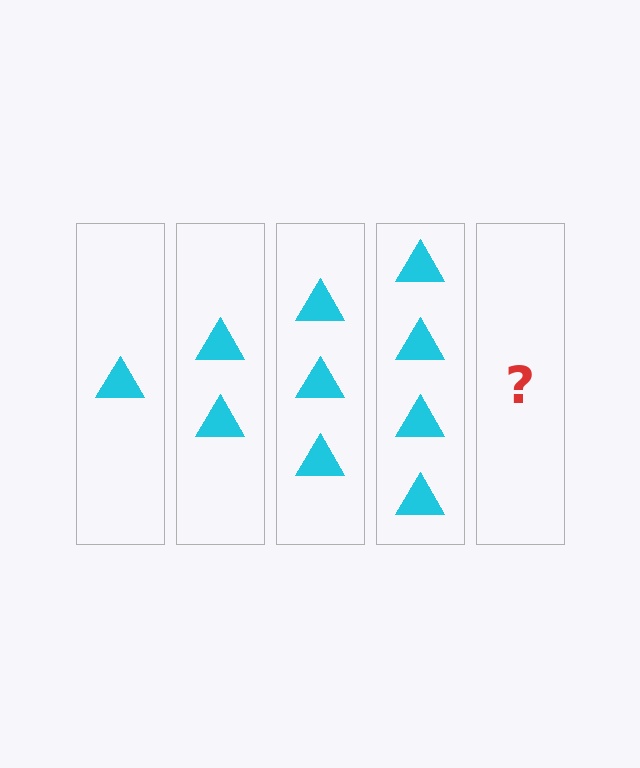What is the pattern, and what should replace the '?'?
The pattern is that each step adds one more triangle. The '?' should be 5 triangles.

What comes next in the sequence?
The next element should be 5 triangles.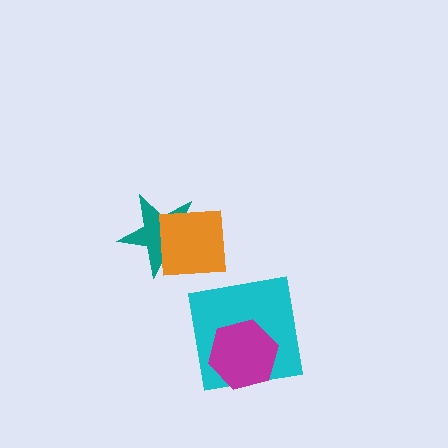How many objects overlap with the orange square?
1 object overlaps with the orange square.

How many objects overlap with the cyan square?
1 object overlaps with the cyan square.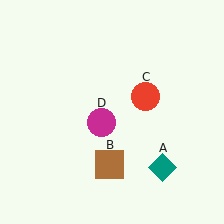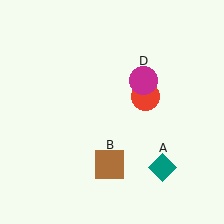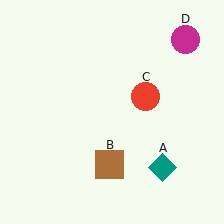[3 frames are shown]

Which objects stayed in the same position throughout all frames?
Teal diamond (object A) and brown square (object B) and red circle (object C) remained stationary.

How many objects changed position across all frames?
1 object changed position: magenta circle (object D).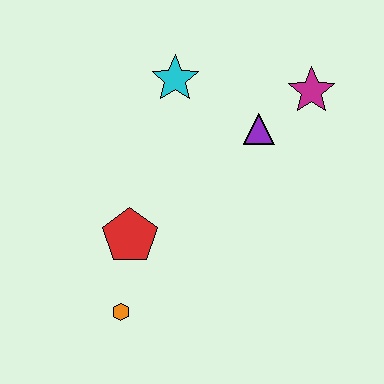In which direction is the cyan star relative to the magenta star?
The cyan star is to the left of the magenta star.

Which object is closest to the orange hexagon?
The red pentagon is closest to the orange hexagon.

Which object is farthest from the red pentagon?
The magenta star is farthest from the red pentagon.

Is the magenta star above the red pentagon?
Yes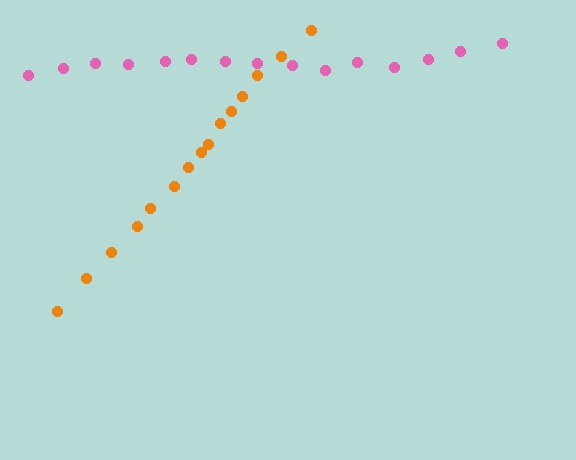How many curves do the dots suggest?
There are 2 distinct paths.